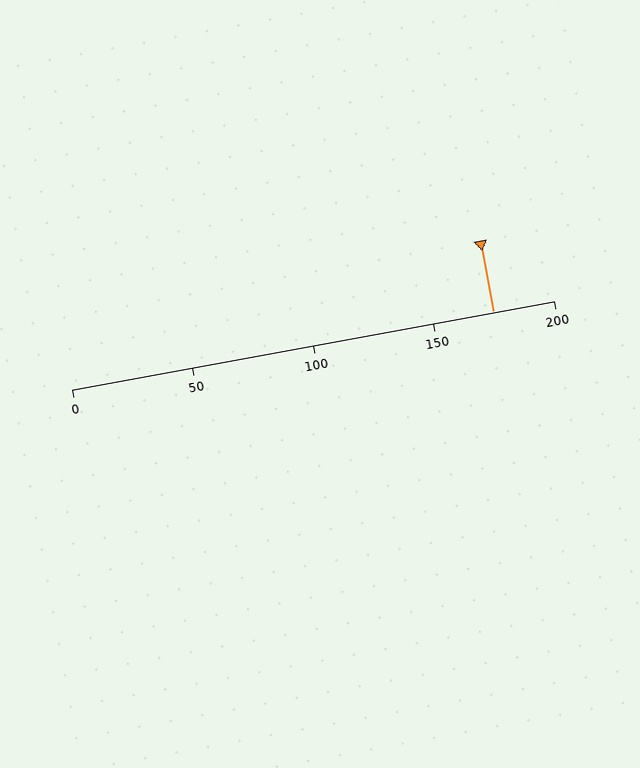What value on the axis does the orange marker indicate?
The marker indicates approximately 175.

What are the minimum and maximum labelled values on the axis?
The axis runs from 0 to 200.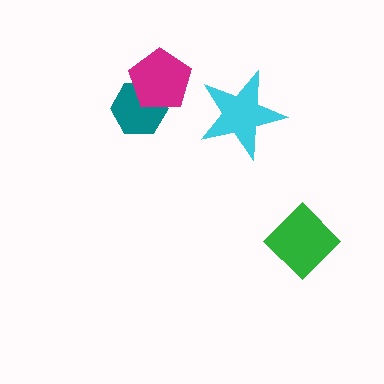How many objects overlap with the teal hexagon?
1 object overlaps with the teal hexagon.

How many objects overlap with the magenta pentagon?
1 object overlaps with the magenta pentagon.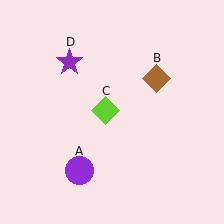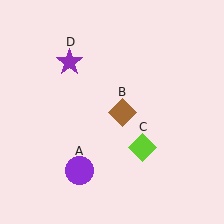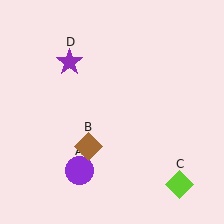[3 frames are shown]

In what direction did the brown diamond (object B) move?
The brown diamond (object B) moved down and to the left.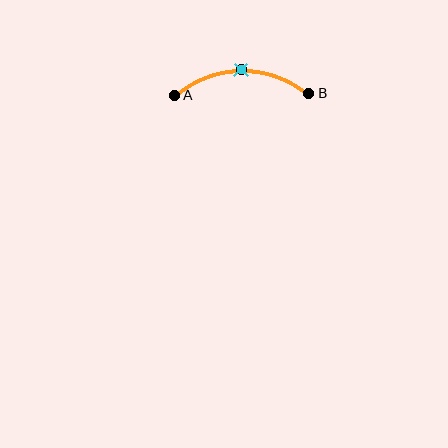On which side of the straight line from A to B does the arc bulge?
The arc bulges above the straight line connecting A and B.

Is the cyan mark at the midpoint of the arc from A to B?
Yes. The cyan mark lies on the arc at equal arc-length from both A and B — it is the arc midpoint.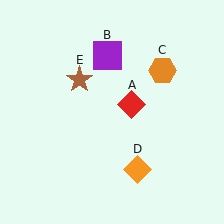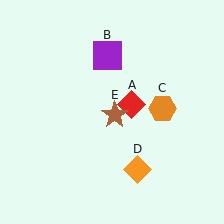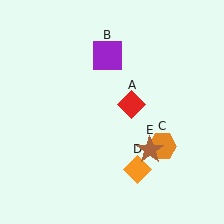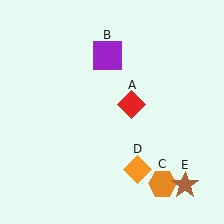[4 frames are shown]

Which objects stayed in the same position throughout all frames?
Red diamond (object A) and purple square (object B) and orange diamond (object D) remained stationary.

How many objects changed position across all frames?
2 objects changed position: orange hexagon (object C), brown star (object E).